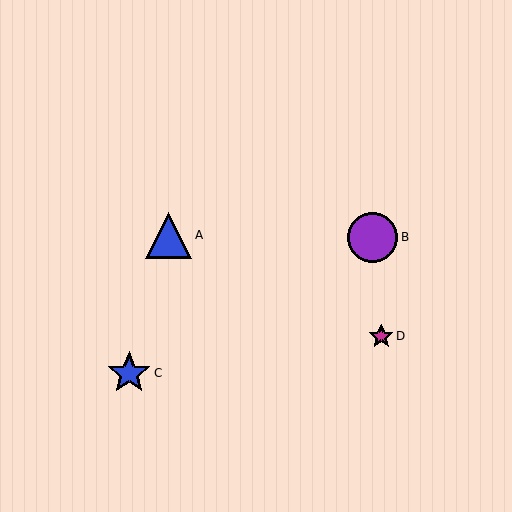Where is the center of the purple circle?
The center of the purple circle is at (372, 237).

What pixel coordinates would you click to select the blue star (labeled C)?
Click at (129, 373) to select the blue star C.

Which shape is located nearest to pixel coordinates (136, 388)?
The blue star (labeled C) at (129, 373) is nearest to that location.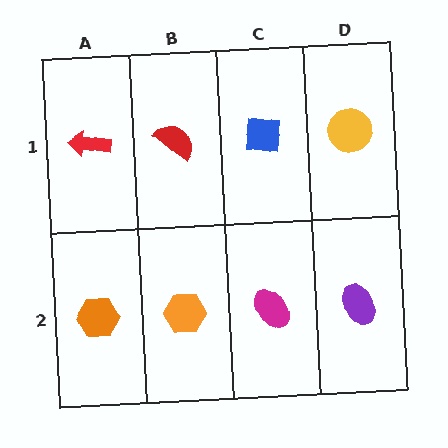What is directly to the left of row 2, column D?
A magenta ellipse.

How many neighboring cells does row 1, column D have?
2.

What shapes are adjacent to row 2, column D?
A yellow circle (row 1, column D), a magenta ellipse (row 2, column C).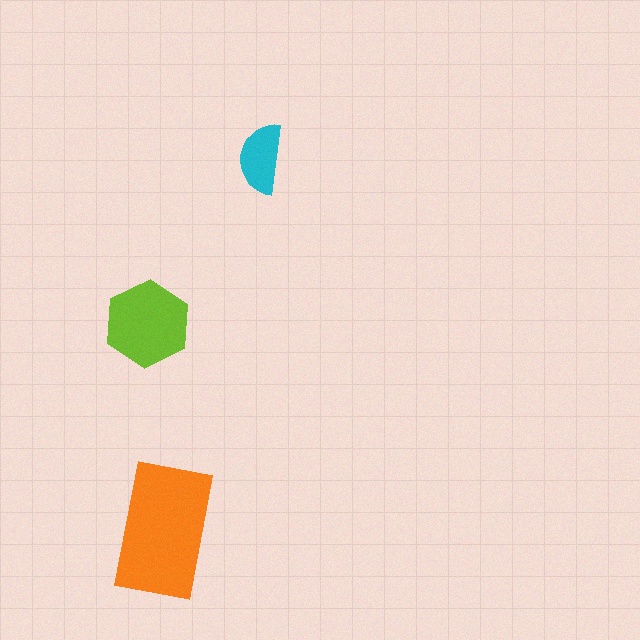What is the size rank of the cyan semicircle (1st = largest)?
3rd.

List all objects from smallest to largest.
The cyan semicircle, the lime hexagon, the orange rectangle.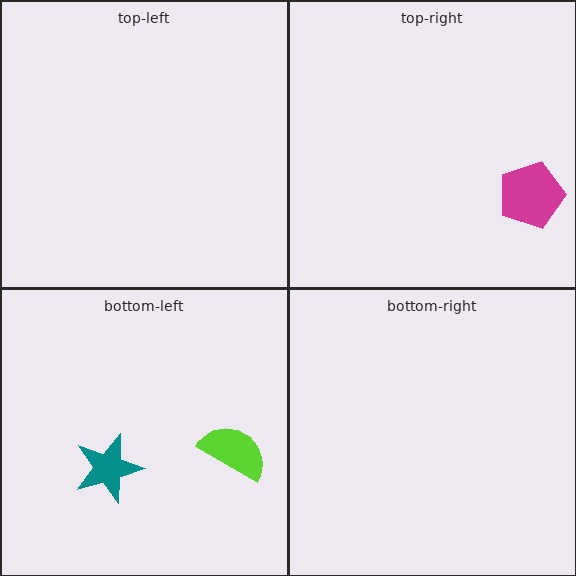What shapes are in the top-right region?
The magenta pentagon.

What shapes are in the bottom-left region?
The teal star, the lime semicircle.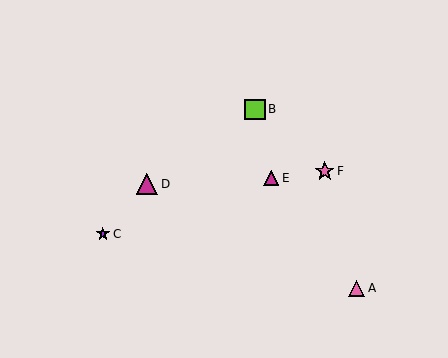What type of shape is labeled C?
Shape C is a purple star.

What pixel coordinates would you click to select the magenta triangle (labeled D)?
Click at (147, 184) to select the magenta triangle D.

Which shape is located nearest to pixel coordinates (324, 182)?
The pink star (labeled F) at (325, 171) is nearest to that location.